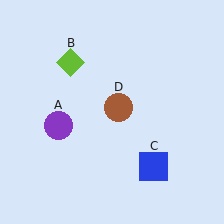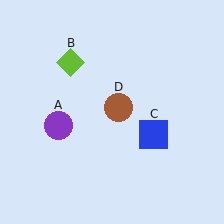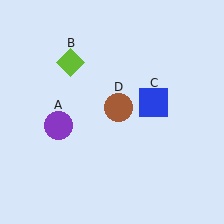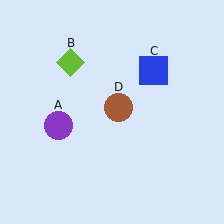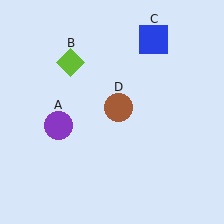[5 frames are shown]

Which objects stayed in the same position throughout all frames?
Purple circle (object A) and lime diamond (object B) and brown circle (object D) remained stationary.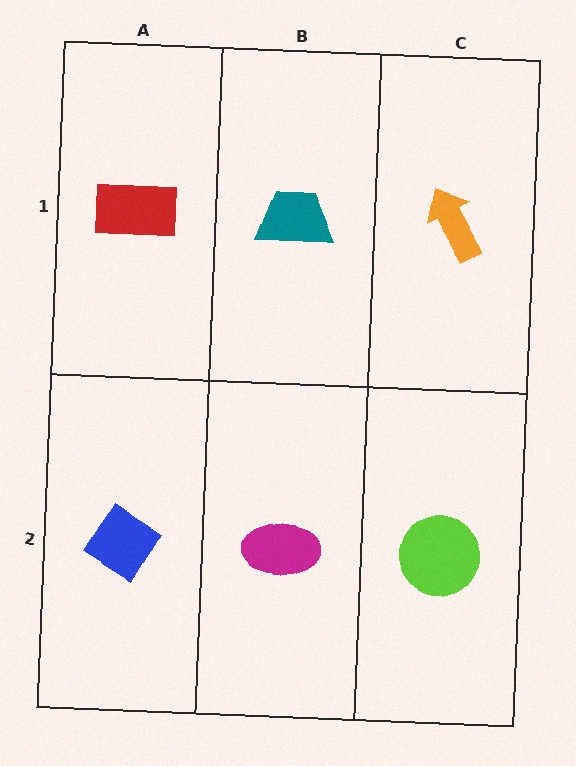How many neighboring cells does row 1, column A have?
2.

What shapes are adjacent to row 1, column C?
A lime circle (row 2, column C), a teal trapezoid (row 1, column B).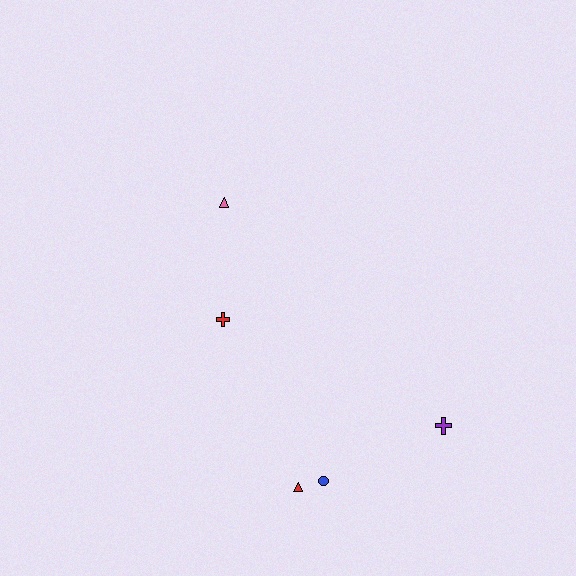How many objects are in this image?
There are 5 objects.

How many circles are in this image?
There is 1 circle.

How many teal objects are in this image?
There are no teal objects.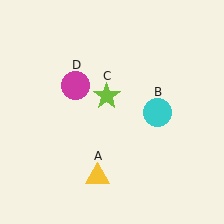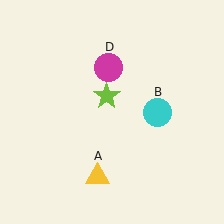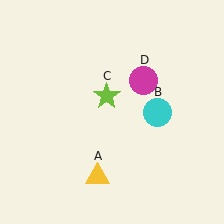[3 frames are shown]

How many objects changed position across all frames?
1 object changed position: magenta circle (object D).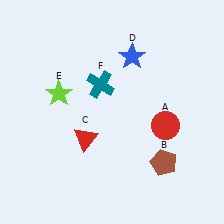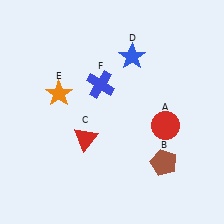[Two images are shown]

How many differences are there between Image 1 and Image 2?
There are 2 differences between the two images.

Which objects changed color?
E changed from lime to orange. F changed from teal to blue.